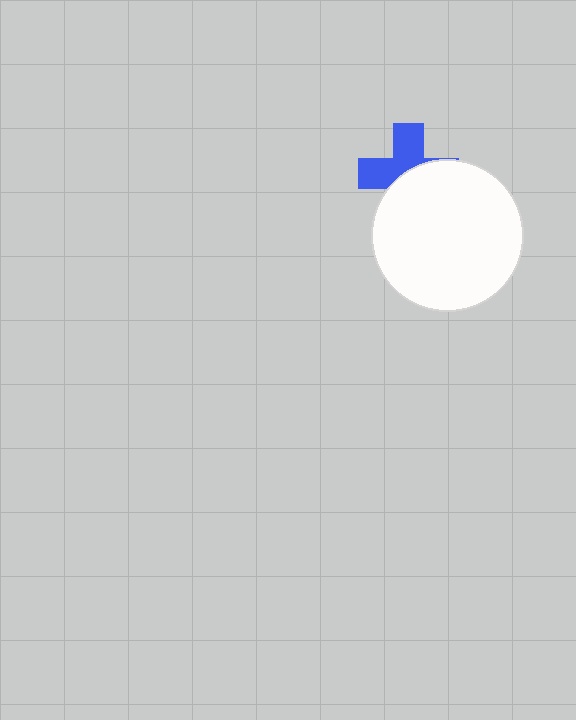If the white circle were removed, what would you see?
You would see the complete blue cross.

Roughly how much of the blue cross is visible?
About half of it is visible (roughly 50%).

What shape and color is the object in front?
The object in front is a white circle.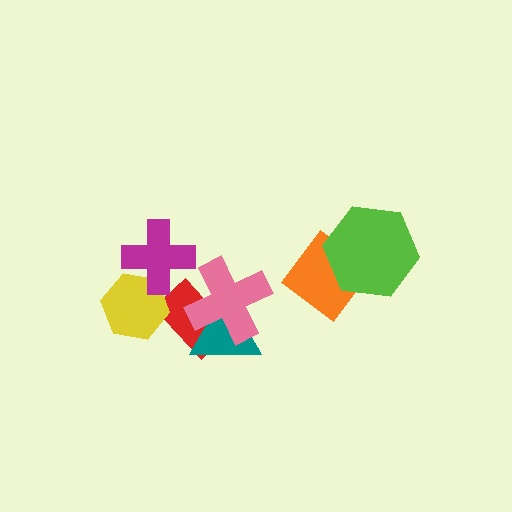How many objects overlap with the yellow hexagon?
2 objects overlap with the yellow hexagon.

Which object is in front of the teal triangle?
The pink cross is in front of the teal triangle.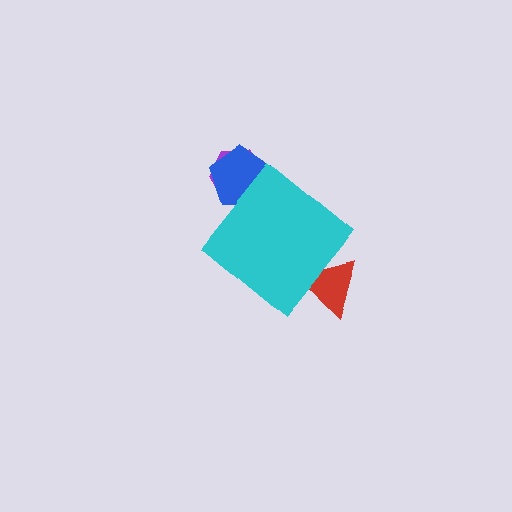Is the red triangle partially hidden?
Yes, the red triangle is partially hidden behind the cyan diamond.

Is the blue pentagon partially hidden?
Yes, the blue pentagon is partially hidden behind the cyan diamond.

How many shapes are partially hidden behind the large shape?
3 shapes are partially hidden.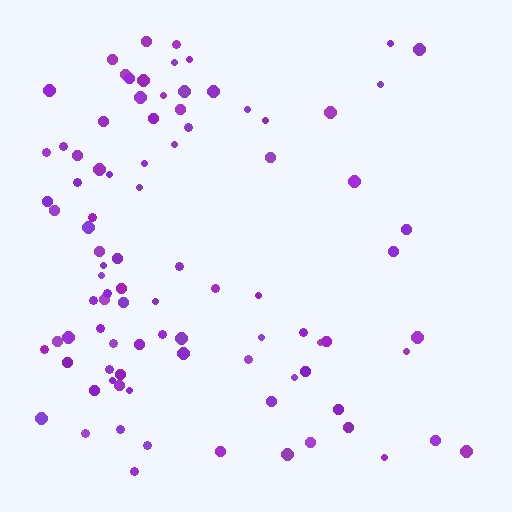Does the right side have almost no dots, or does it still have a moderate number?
Still a moderate number, just noticeably fewer than the left.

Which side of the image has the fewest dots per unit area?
The right.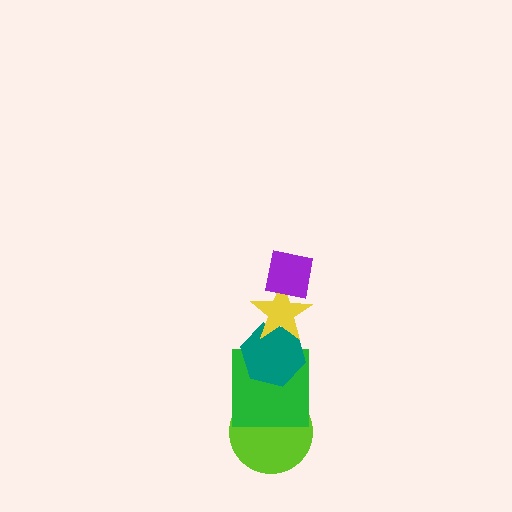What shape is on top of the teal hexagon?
The yellow star is on top of the teal hexagon.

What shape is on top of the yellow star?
The purple square is on top of the yellow star.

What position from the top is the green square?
The green square is 4th from the top.